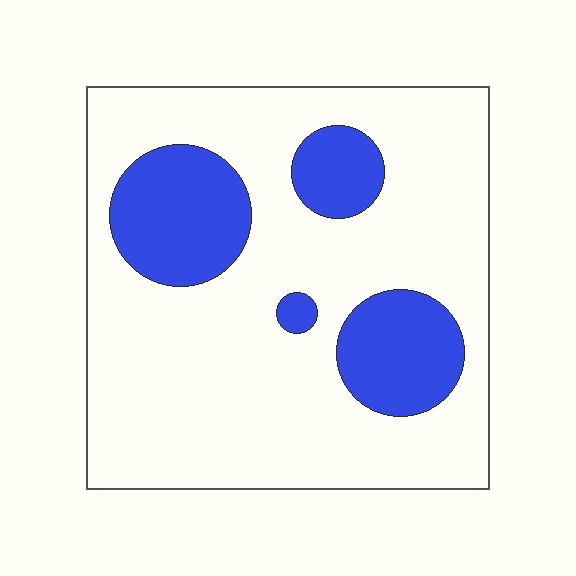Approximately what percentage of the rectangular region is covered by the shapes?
Approximately 25%.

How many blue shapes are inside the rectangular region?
4.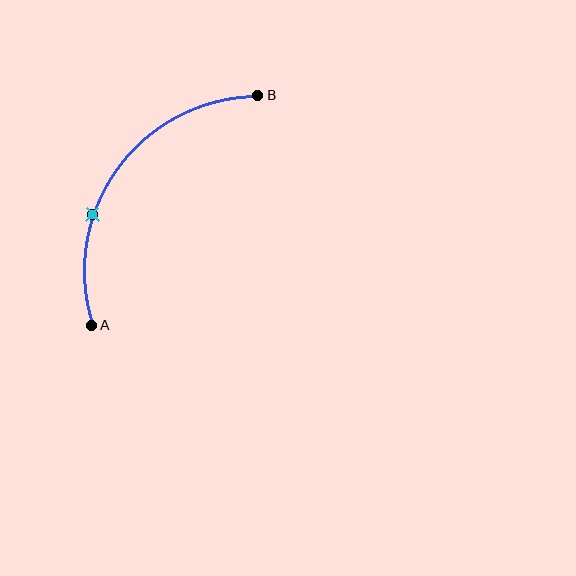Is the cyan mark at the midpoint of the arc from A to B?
No. The cyan mark lies on the arc but is closer to endpoint A. The arc midpoint would be at the point on the curve equidistant along the arc from both A and B.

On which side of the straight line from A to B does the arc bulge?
The arc bulges above and to the left of the straight line connecting A and B.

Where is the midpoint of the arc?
The arc midpoint is the point on the curve farthest from the straight line joining A and B. It sits above and to the left of that line.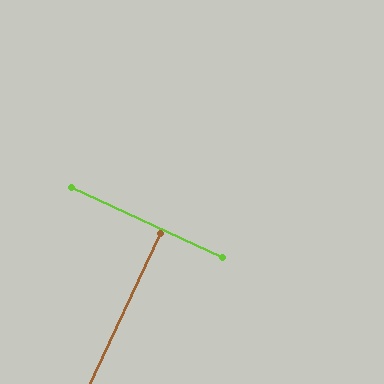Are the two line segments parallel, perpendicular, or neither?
Perpendicular — they meet at approximately 90°.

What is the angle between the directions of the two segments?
Approximately 90 degrees.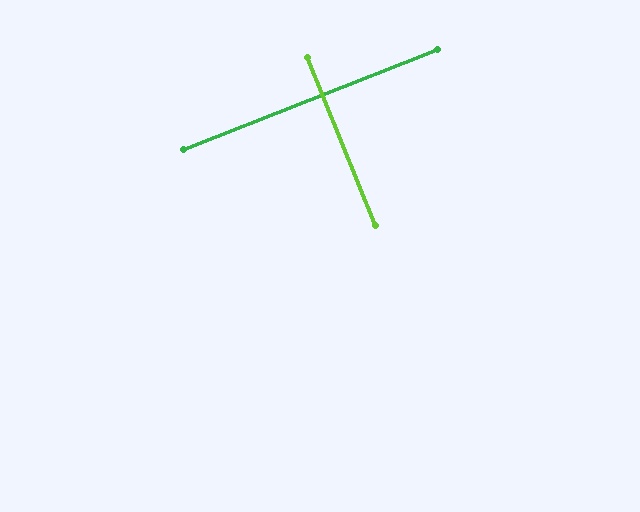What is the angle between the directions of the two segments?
Approximately 90 degrees.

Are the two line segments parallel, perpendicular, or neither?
Perpendicular — they meet at approximately 90°.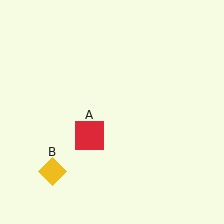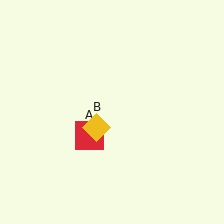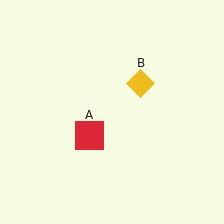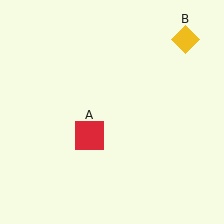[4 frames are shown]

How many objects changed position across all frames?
1 object changed position: yellow diamond (object B).